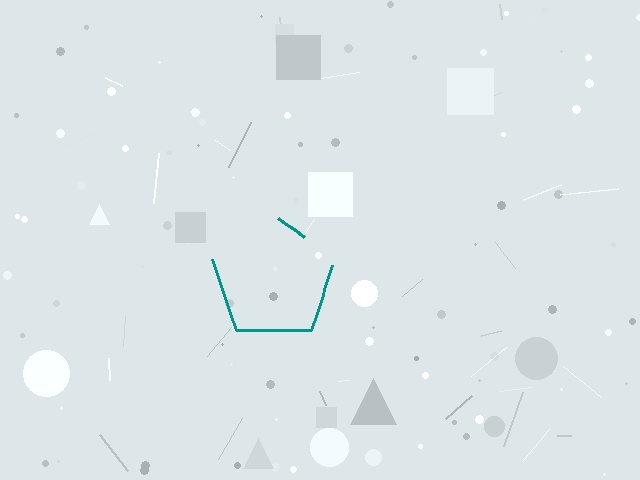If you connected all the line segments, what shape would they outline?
They would outline a pentagon.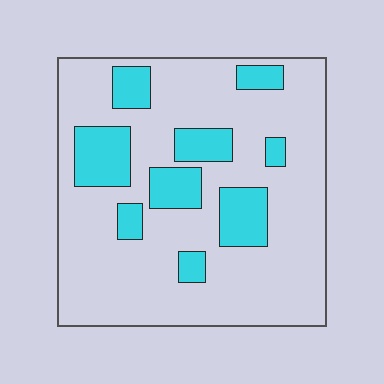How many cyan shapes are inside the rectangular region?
9.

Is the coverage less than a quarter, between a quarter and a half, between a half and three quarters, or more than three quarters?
Less than a quarter.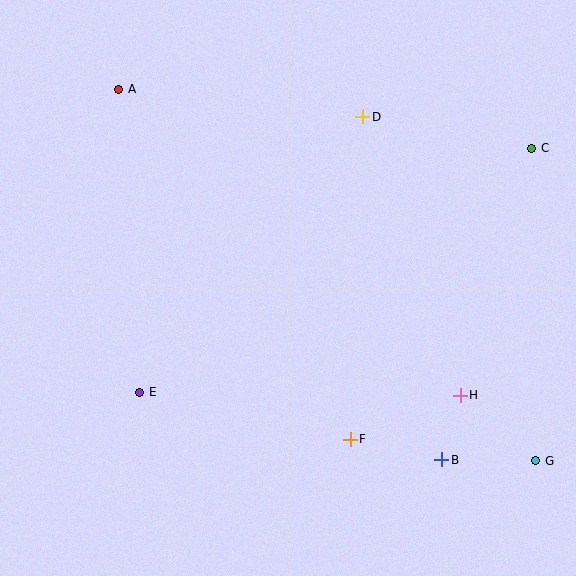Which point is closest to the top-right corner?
Point C is closest to the top-right corner.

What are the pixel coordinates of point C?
Point C is at (532, 148).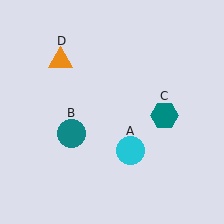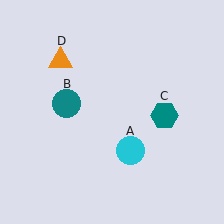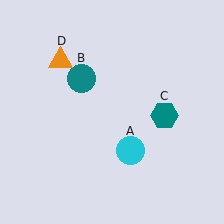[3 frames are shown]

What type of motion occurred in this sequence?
The teal circle (object B) rotated clockwise around the center of the scene.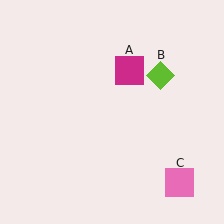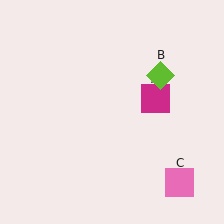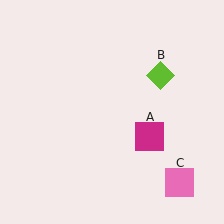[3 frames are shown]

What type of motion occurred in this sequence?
The magenta square (object A) rotated clockwise around the center of the scene.